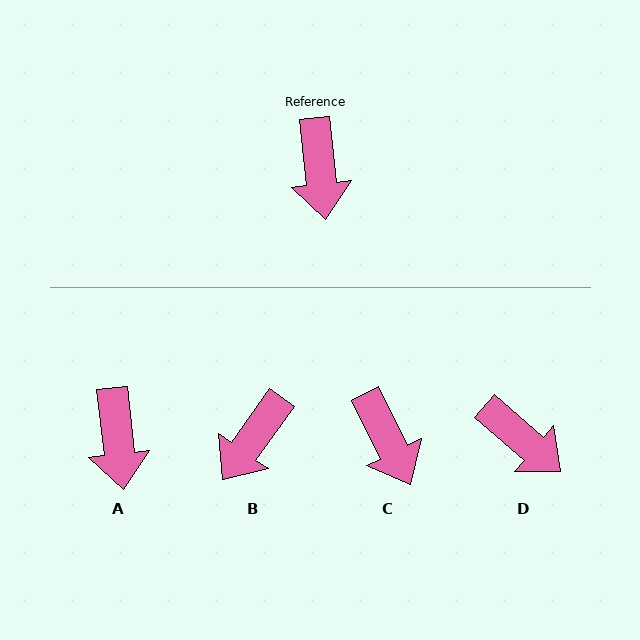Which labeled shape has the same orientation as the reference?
A.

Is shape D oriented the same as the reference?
No, it is off by about 43 degrees.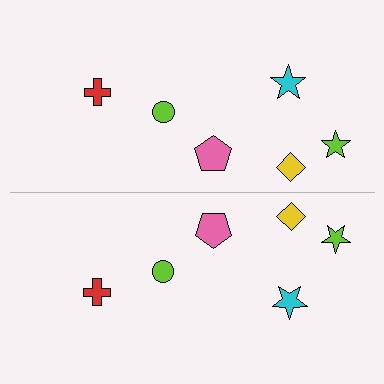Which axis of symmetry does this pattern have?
The pattern has a horizontal axis of symmetry running through the center of the image.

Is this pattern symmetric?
Yes, this pattern has bilateral (reflection) symmetry.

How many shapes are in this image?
There are 12 shapes in this image.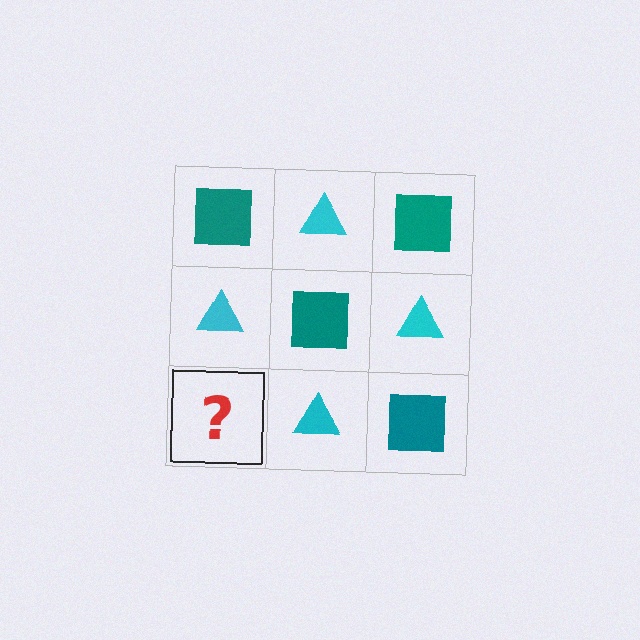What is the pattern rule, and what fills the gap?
The rule is that it alternates teal square and cyan triangle in a checkerboard pattern. The gap should be filled with a teal square.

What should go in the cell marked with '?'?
The missing cell should contain a teal square.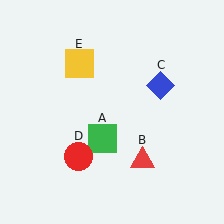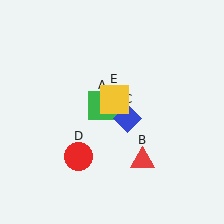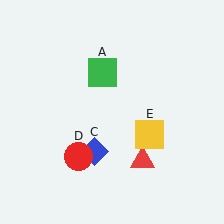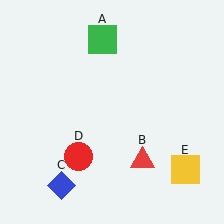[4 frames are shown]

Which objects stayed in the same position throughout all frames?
Red triangle (object B) and red circle (object D) remained stationary.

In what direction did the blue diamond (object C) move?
The blue diamond (object C) moved down and to the left.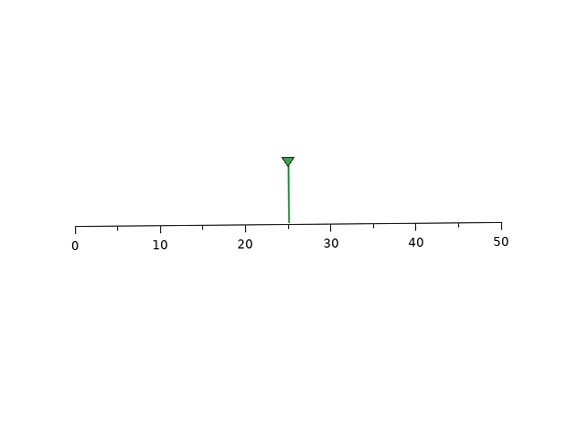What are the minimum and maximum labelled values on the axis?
The axis runs from 0 to 50.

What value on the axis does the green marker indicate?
The marker indicates approximately 25.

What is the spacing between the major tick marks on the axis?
The major ticks are spaced 10 apart.